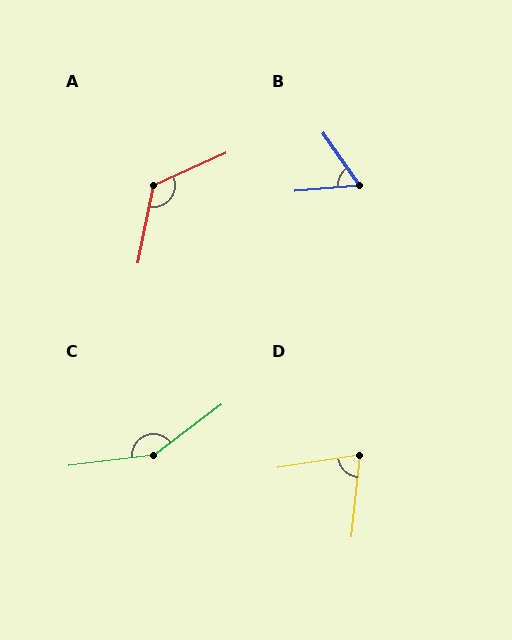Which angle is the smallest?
B, at approximately 60 degrees.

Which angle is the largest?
C, at approximately 150 degrees.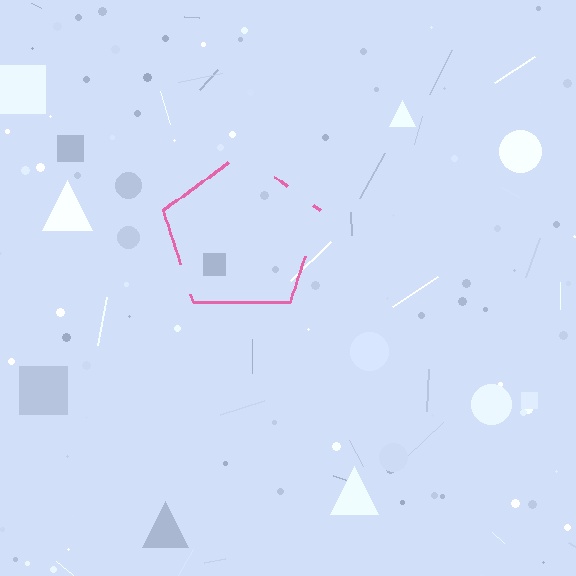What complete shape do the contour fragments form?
The contour fragments form a pentagon.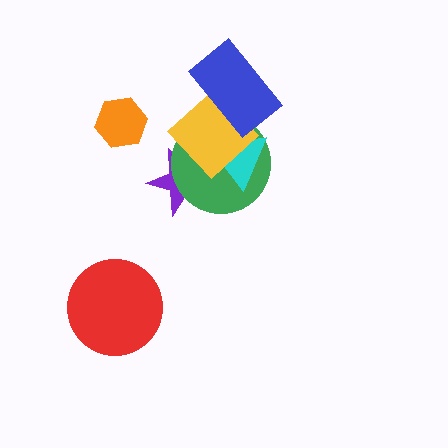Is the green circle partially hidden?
Yes, it is partially covered by another shape.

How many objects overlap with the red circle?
0 objects overlap with the red circle.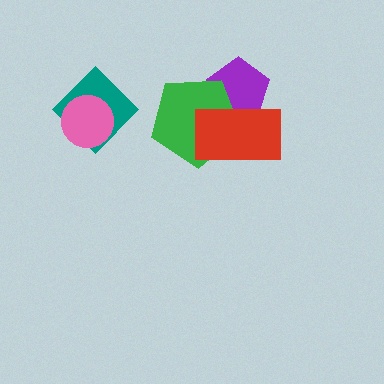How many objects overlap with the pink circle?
1 object overlaps with the pink circle.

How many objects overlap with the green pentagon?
2 objects overlap with the green pentagon.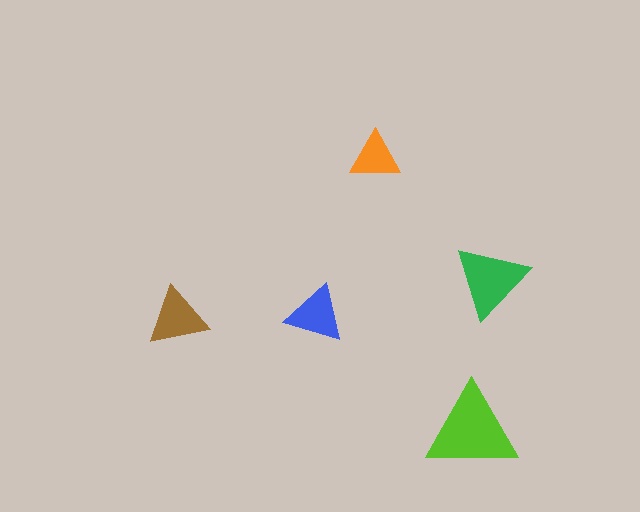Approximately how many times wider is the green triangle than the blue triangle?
About 1.5 times wider.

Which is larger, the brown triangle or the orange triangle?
The brown one.